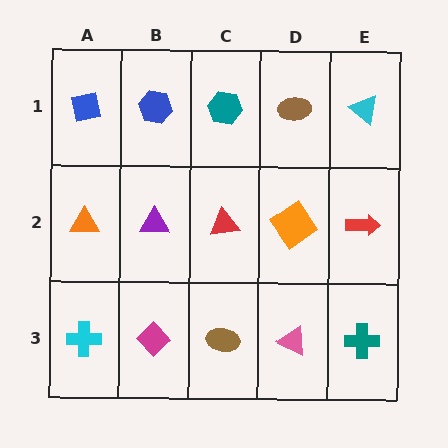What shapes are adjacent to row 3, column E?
A red arrow (row 2, column E), a pink triangle (row 3, column D).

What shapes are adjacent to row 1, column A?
An orange triangle (row 2, column A), a blue hexagon (row 1, column B).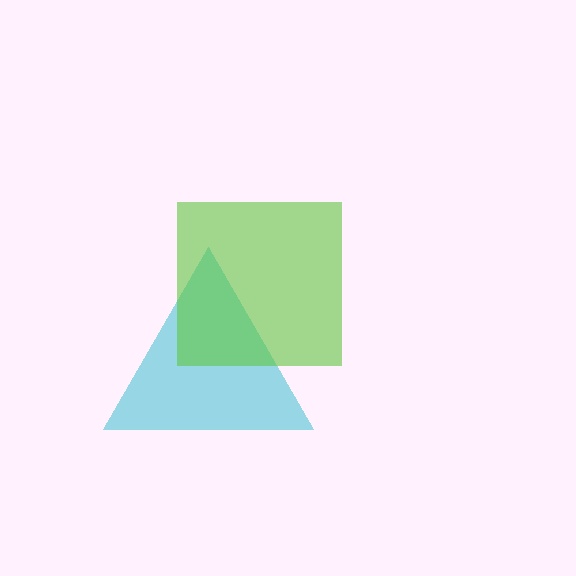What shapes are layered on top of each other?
The layered shapes are: a cyan triangle, a lime square.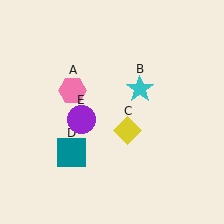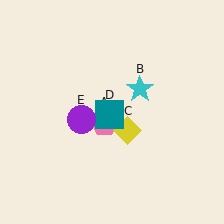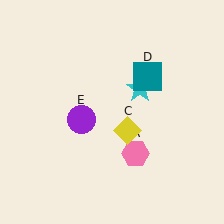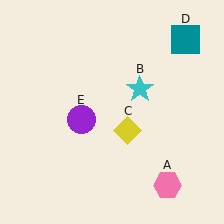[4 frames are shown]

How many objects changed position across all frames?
2 objects changed position: pink hexagon (object A), teal square (object D).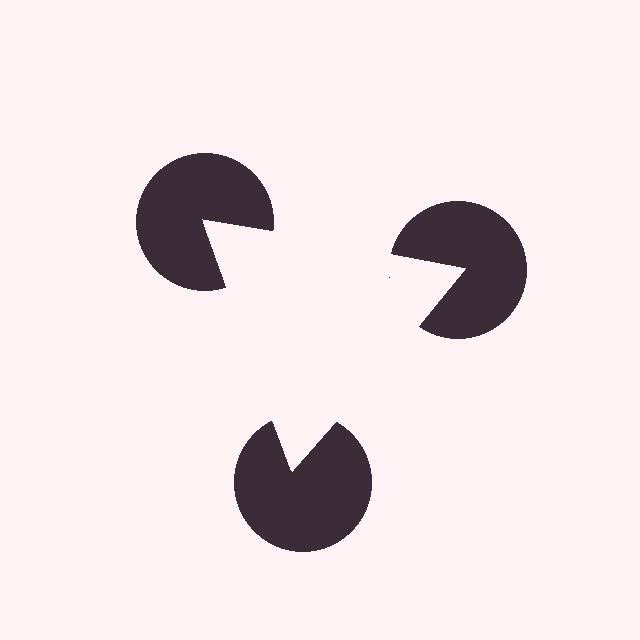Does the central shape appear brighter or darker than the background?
It typically appears slightly brighter than the background, even though no actual brightness change is drawn.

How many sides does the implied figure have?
3 sides.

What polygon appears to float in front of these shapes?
An illusory triangle — its edges are inferred from the aligned wedge cuts in the pac-man discs, not physically drawn.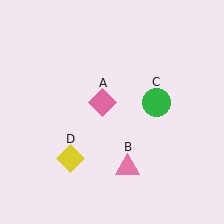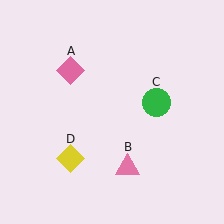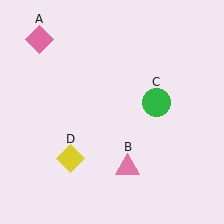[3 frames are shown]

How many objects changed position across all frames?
1 object changed position: pink diamond (object A).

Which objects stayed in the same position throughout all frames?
Pink triangle (object B) and green circle (object C) and yellow diamond (object D) remained stationary.